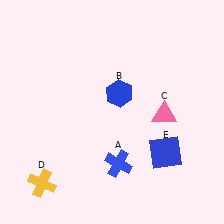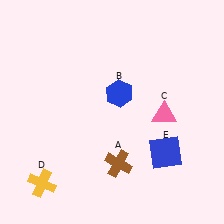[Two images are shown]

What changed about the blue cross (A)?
In Image 1, A is blue. In Image 2, it changed to brown.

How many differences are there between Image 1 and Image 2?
There is 1 difference between the two images.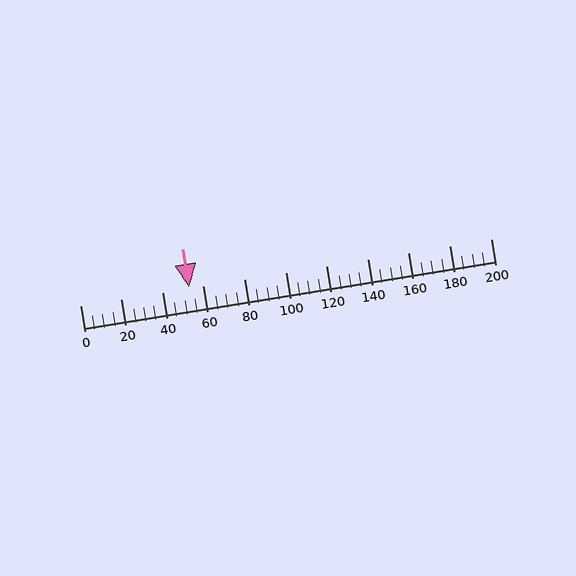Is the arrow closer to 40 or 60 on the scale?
The arrow is closer to 60.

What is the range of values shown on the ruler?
The ruler shows values from 0 to 200.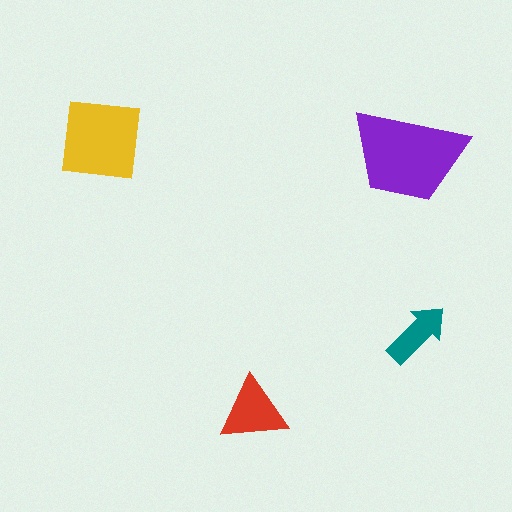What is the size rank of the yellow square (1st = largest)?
2nd.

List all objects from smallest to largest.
The teal arrow, the red triangle, the yellow square, the purple trapezoid.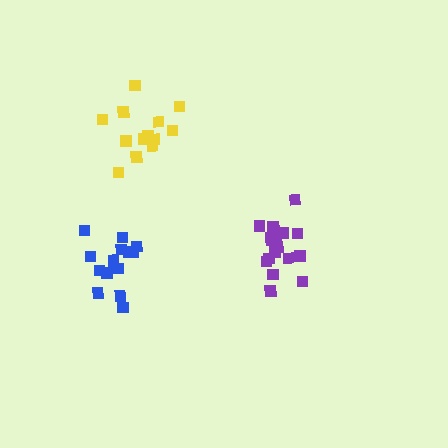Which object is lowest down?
The blue cluster is bottommost.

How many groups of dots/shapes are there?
There are 3 groups.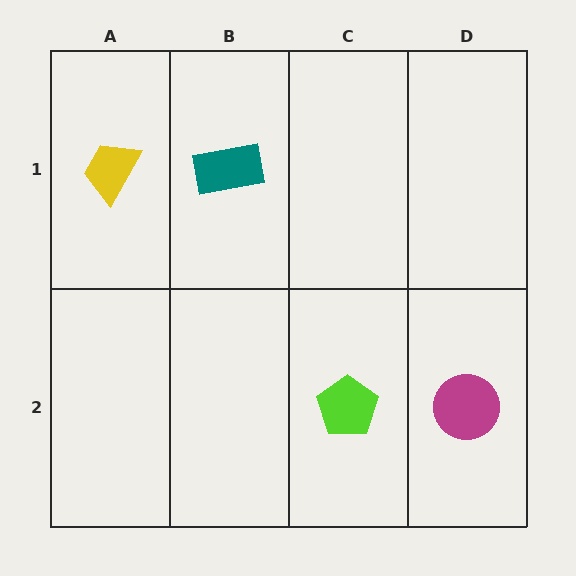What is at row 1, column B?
A teal rectangle.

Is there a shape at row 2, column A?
No, that cell is empty.